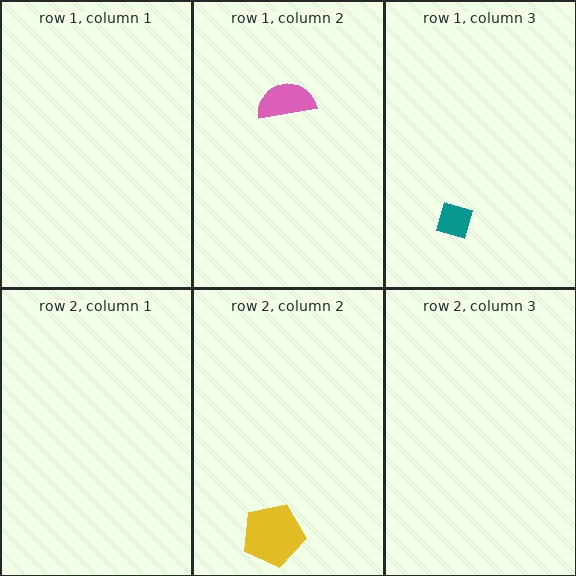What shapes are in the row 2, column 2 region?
The yellow pentagon.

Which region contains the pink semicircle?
The row 1, column 2 region.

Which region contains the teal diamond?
The row 1, column 3 region.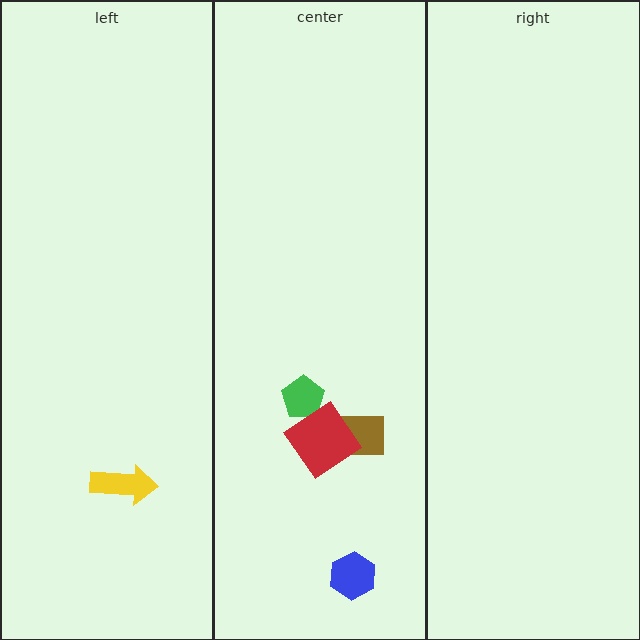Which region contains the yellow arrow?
The left region.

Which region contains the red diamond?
The center region.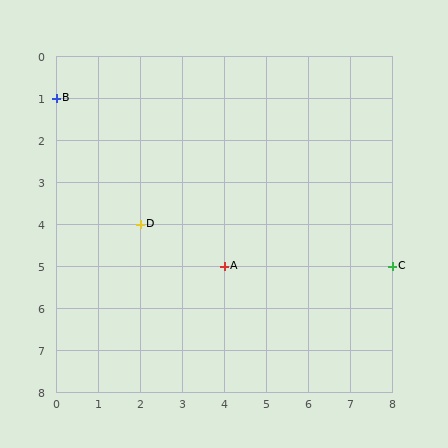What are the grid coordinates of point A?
Point A is at grid coordinates (4, 5).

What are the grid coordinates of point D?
Point D is at grid coordinates (2, 4).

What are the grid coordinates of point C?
Point C is at grid coordinates (8, 5).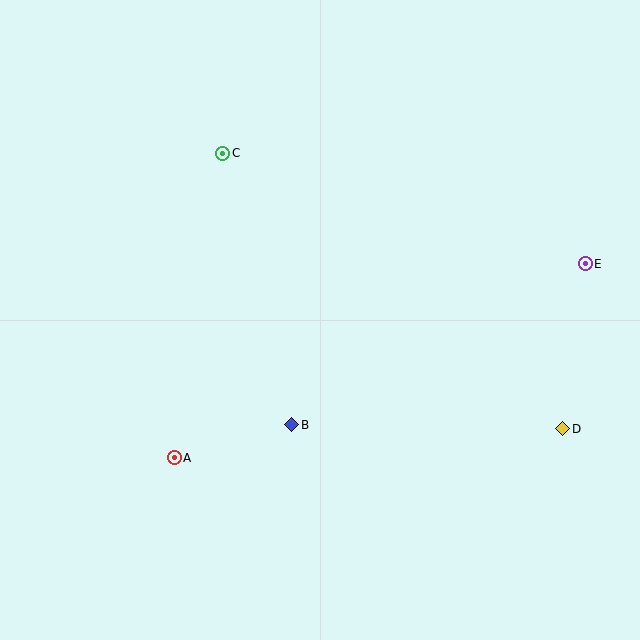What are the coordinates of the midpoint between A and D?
The midpoint between A and D is at (369, 443).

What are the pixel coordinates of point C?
Point C is at (223, 153).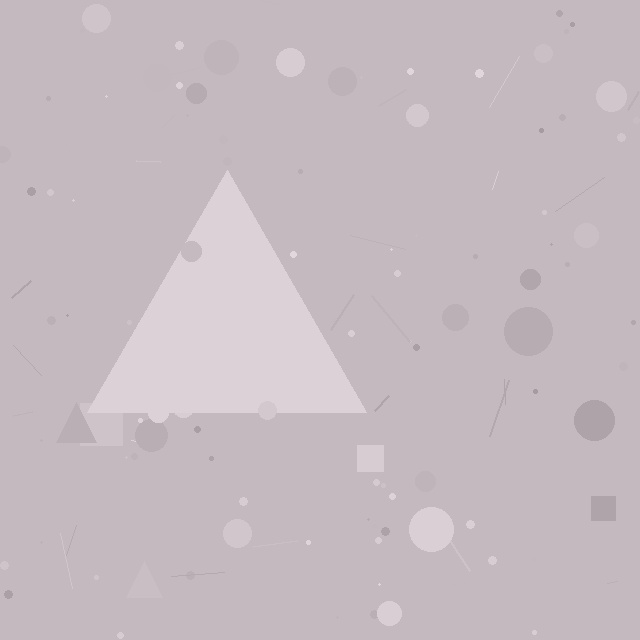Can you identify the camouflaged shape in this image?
The camouflaged shape is a triangle.